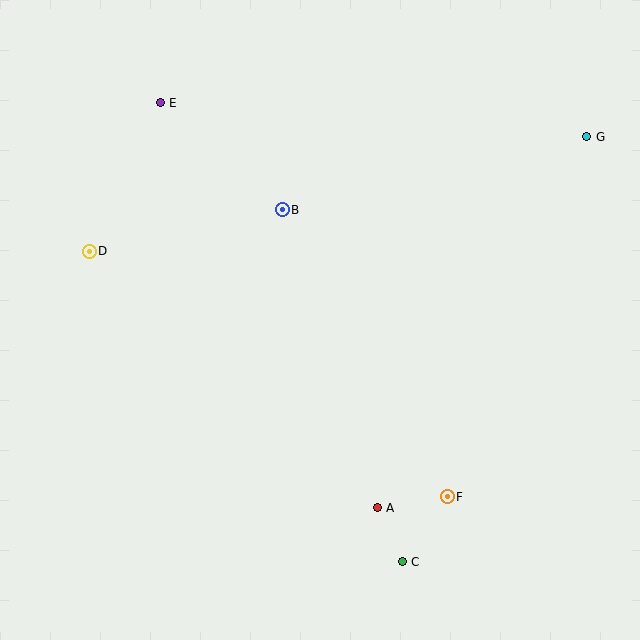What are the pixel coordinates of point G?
Point G is at (587, 137).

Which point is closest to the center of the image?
Point B at (282, 210) is closest to the center.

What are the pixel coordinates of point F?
Point F is at (447, 497).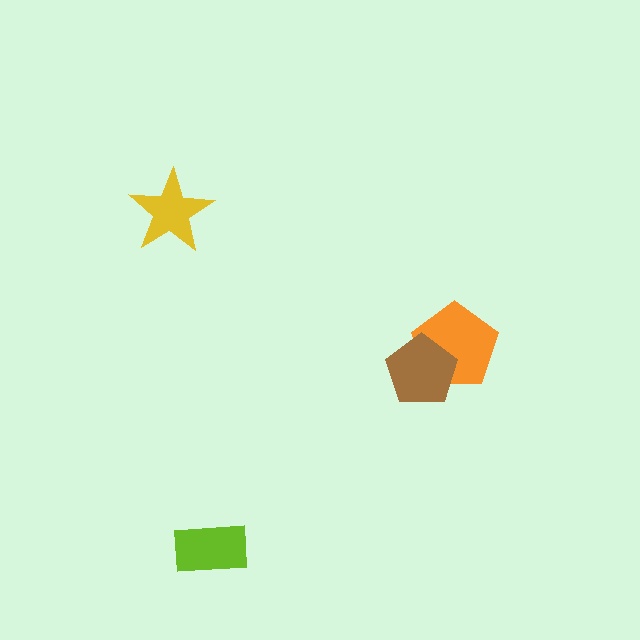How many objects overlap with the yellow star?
0 objects overlap with the yellow star.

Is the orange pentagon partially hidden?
Yes, it is partially covered by another shape.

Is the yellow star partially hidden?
No, no other shape covers it.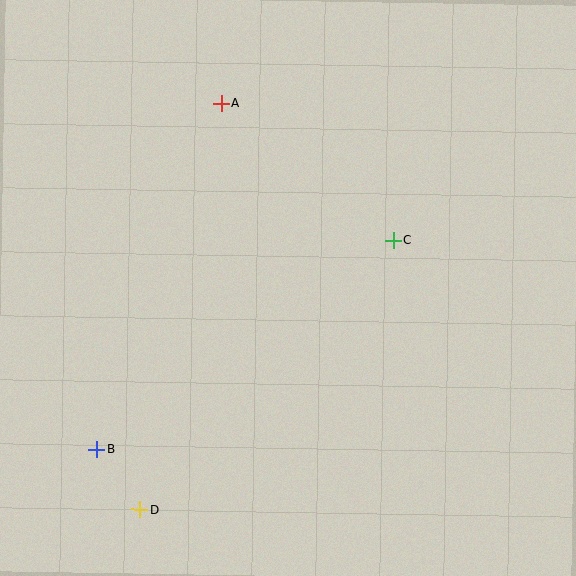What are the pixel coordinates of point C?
Point C is at (393, 240).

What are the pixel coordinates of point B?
Point B is at (97, 449).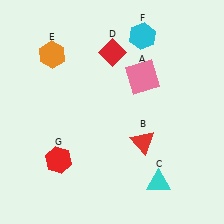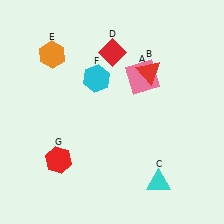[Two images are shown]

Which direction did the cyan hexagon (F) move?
The cyan hexagon (F) moved left.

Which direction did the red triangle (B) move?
The red triangle (B) moved up.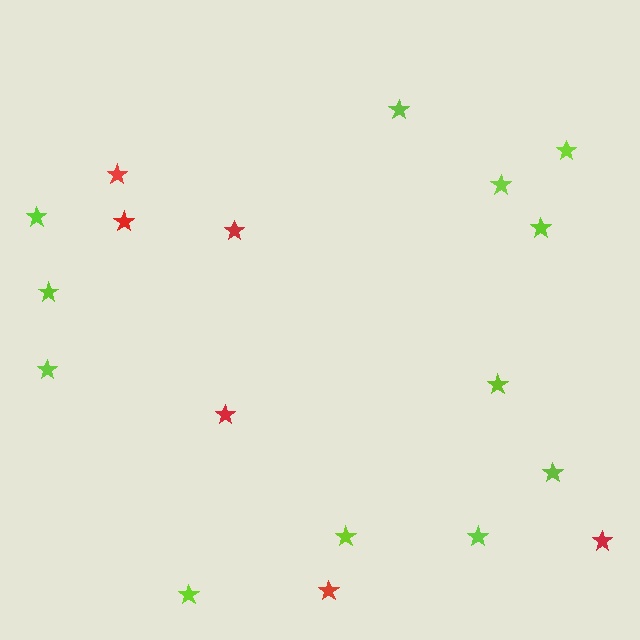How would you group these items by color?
There are 2 groups: one group of red stars (6) and one group of lime stars (12).